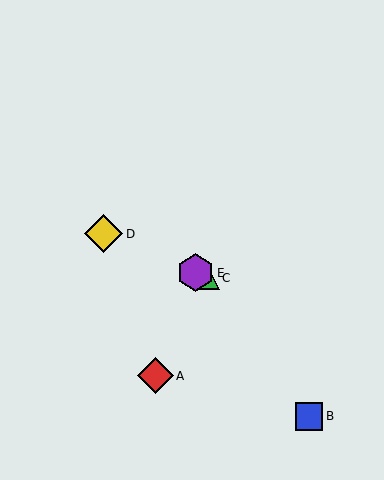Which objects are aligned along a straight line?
Objects C, D, E are aligned along a straight line.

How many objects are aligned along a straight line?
3 objects (C, D, E) are aligned along a straight line.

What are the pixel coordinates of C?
Object C is at (207, 278).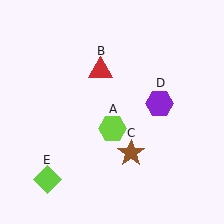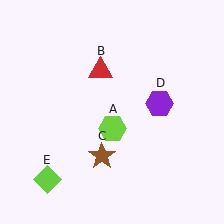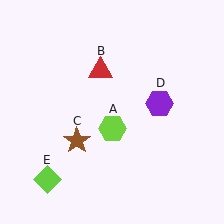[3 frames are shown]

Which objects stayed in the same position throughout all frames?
Lime hexagon (object A) and red triangle (object B) and purple hexagon (object D) and lime diamond (object E) remained stationary.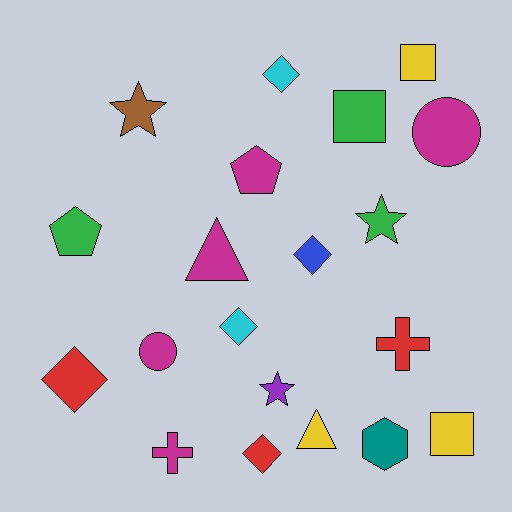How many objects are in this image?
There are 20 objects.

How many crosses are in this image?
There are 2 crosses.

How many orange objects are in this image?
There are no orange objects.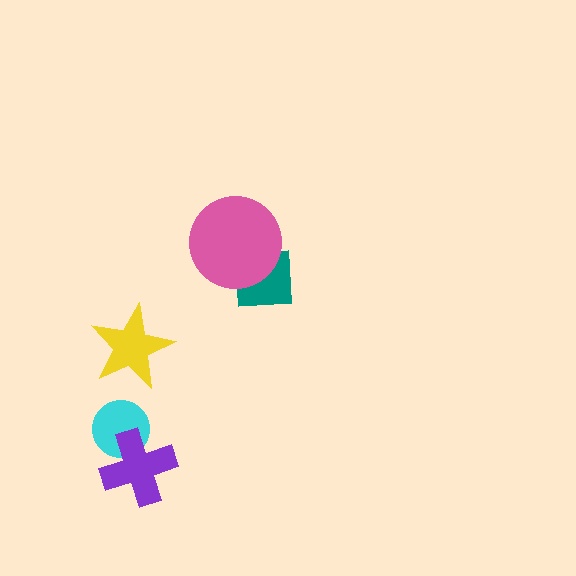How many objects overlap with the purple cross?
1 object overlaps with the purple cross.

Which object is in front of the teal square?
The pink circle is in front of the teal square.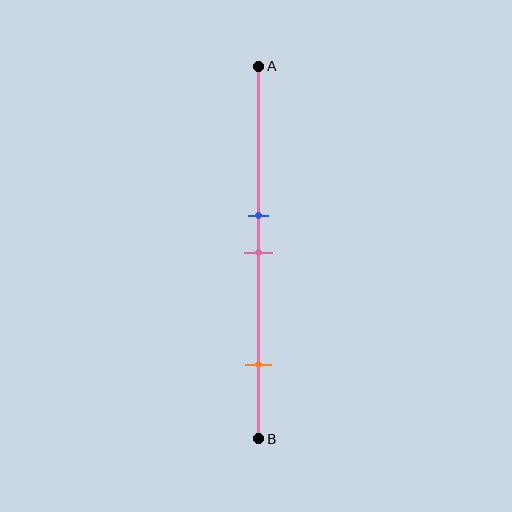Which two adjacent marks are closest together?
The blue and pink marks are the closest adjacent pair.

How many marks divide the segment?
There are 3 marks dividing the segment.